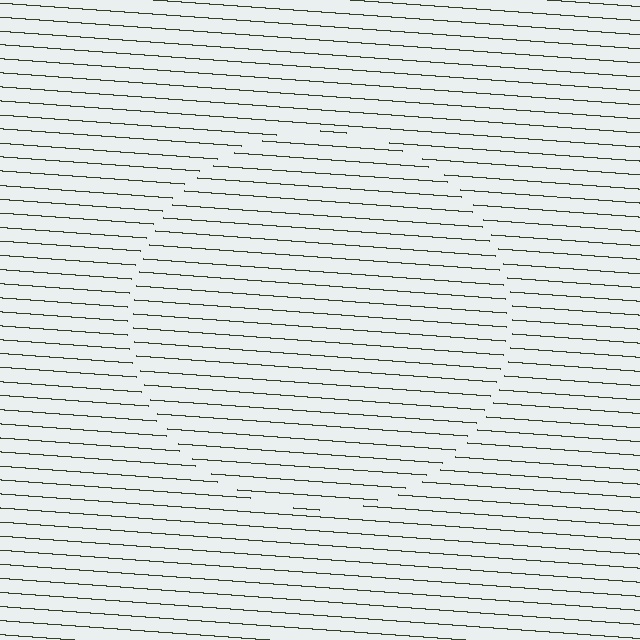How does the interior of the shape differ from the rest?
The interior of the shape contains the same grating, shifted by half a period — the contour is defined by the phase discontinuity where line-ends from the inner and outer gratings abut.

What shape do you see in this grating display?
An illusory circle. The interior of the shape contains the same grating, shifted by half a period — the contour is defined by the phase discontinuity where line-ends from the inner and outer gratings abut.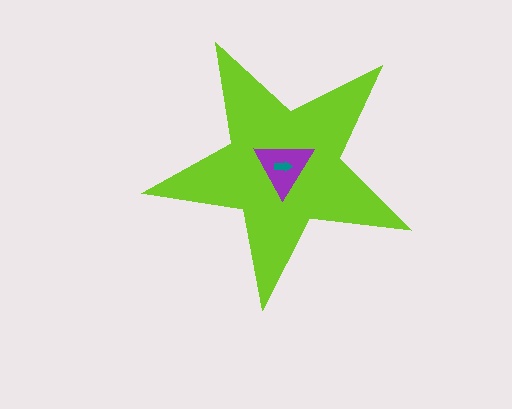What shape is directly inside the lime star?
The purple triangle.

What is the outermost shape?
The lime star.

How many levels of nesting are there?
3.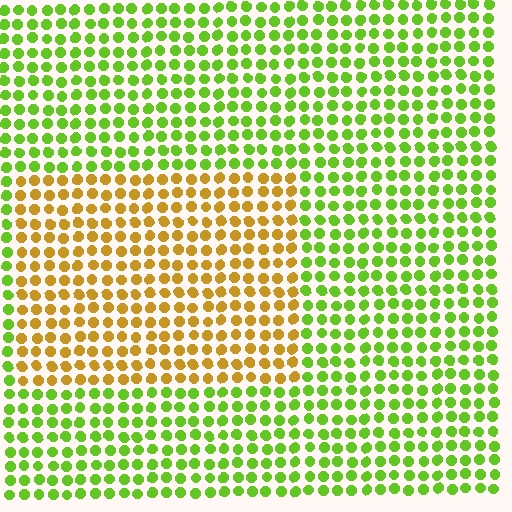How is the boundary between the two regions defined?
The boundary is defined purely by a slight shift in hue (about 55 degrees). Spacing, size, and orientation are identical on both sides.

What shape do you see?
I see a rectangle.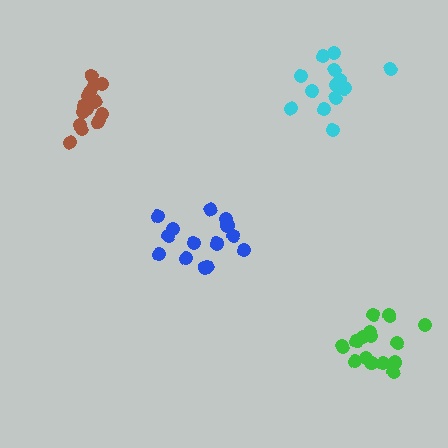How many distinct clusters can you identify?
There are 4 distinct clusters.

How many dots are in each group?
Group 1: 14 dots, Group 2: 16 dots, Group 3: 13 dots, Group 4: 15 dots (58 total).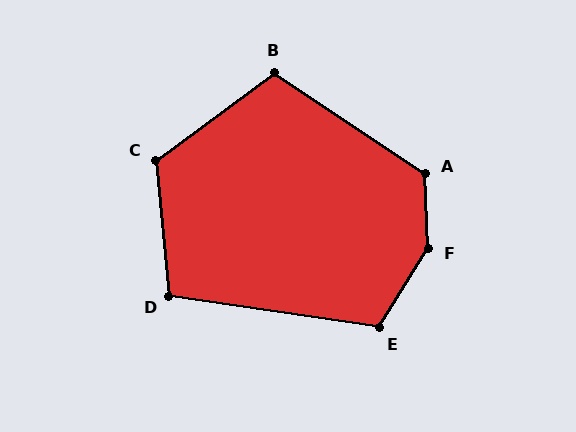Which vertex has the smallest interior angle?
D, at approximately 104 degrees.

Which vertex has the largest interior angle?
F, at approximately 146 degrees.